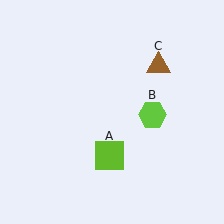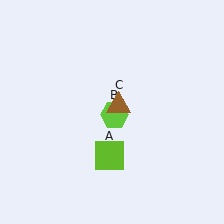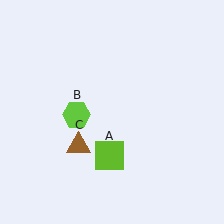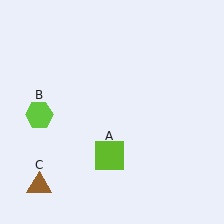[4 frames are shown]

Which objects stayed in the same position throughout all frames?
Lime square (object A) remained stationary.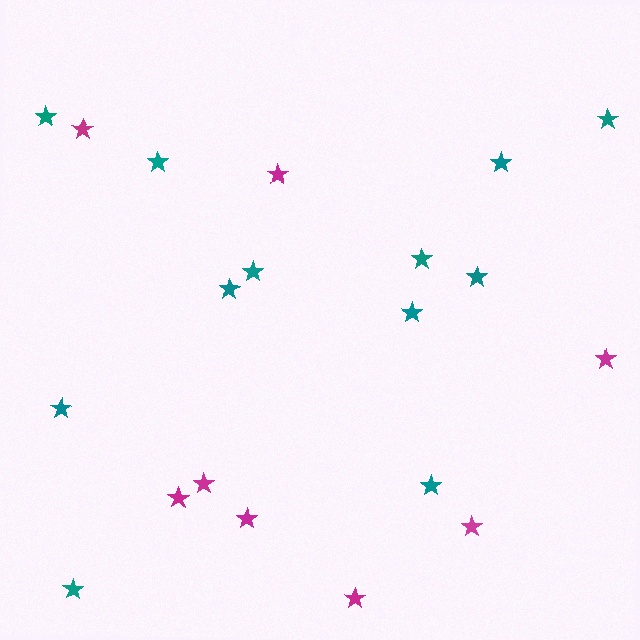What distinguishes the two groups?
There are 2 groups: one group of magenta stars (8) and one group of teal stars (12).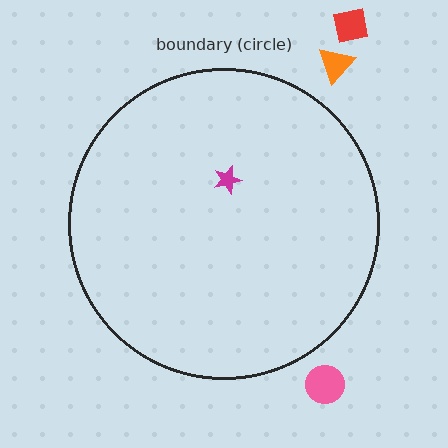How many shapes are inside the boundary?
1 inside, 3 outside.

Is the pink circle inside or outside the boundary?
Outside.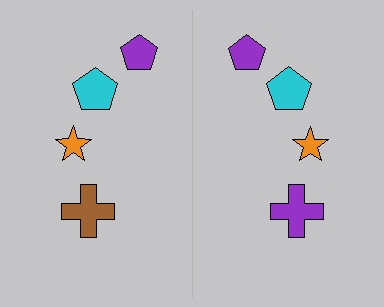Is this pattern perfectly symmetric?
No, the pattern is not perfectly symmetric. The purple cross on the right side breaks the symmetry — its mirror counterpart is brown.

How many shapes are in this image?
There are 8 shapes in this image.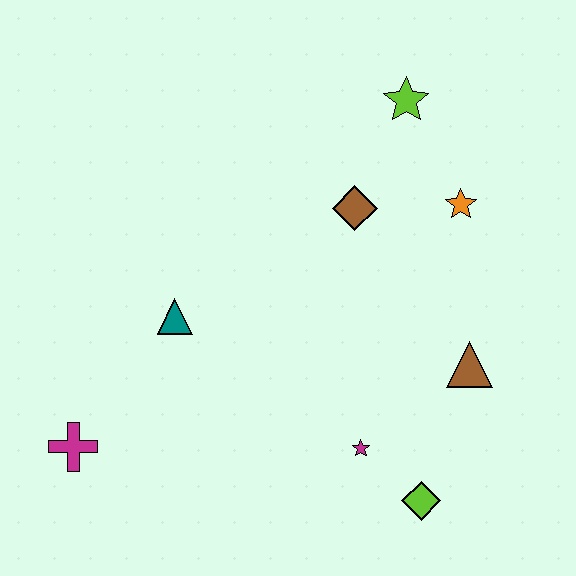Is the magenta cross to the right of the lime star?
No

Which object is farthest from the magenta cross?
The lime star is farthest from the magenta cross.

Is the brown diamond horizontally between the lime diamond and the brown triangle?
No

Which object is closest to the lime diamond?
The magenta star is closest to the lime diamond.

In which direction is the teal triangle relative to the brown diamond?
The teal triangle is to the left of the brown diamond.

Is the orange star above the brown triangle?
Yes